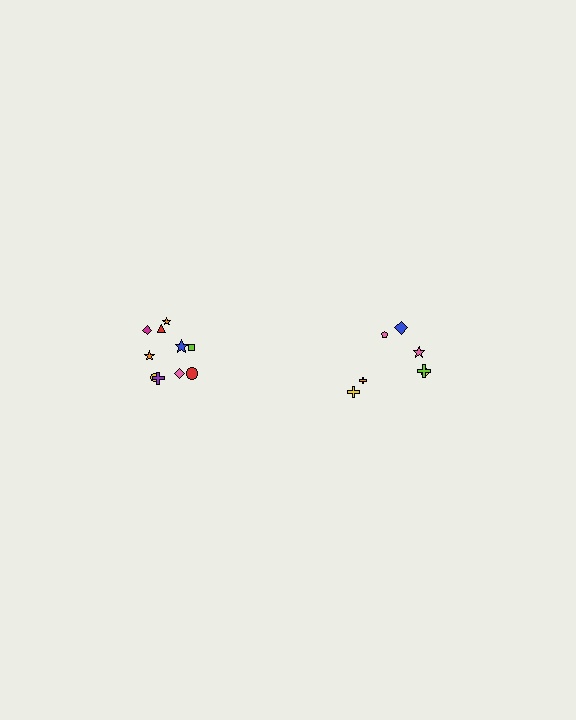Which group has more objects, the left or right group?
The left group.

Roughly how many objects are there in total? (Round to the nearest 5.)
Roughly 15 objects in total.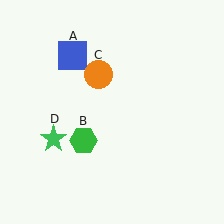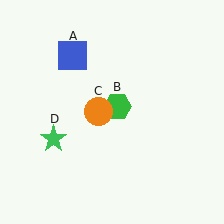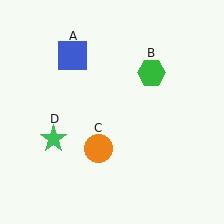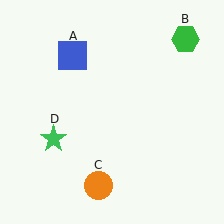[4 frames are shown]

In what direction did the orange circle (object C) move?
The orange circle (object C) moved down.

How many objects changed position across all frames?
2 objects changed position: green hexagon (object B), orange circle (object C).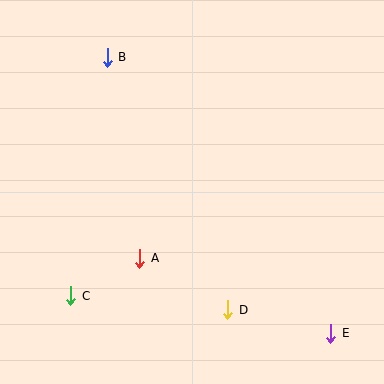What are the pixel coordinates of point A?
Point A is at (140, 258).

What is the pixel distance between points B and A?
The distance between B and A is 204 pixels.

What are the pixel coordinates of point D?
Point D is at (228, 310).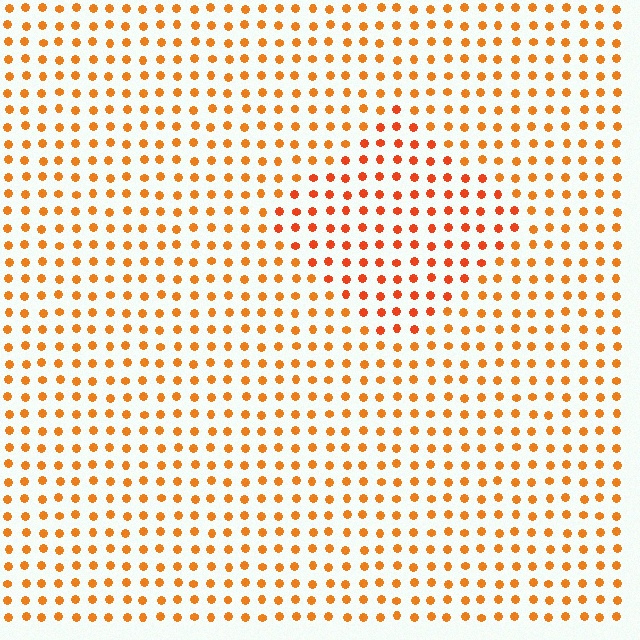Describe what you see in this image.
The image is filled with small orange elements in a uniform arrangement. A diamond-shaped region is visible where the elements are tinted to a slightly different hue, forming a subtle color boundary.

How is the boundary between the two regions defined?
The boundary is defined purely by a slight shift in hue (about 18 degrees). Spacing, size, and orientation are identical on both sides.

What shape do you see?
I see a diamond.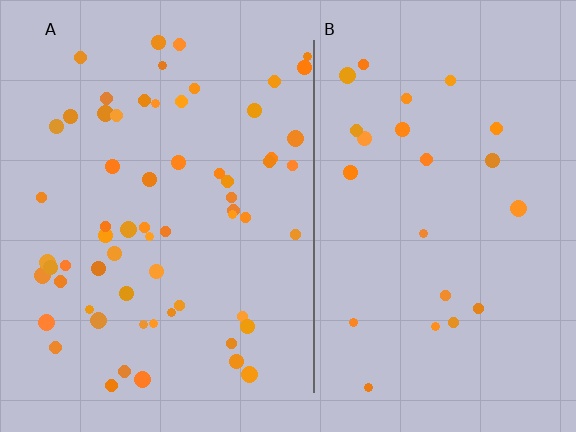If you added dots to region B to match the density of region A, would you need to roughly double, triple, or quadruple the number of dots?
Approximately triple.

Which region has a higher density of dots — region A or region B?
A (the left).